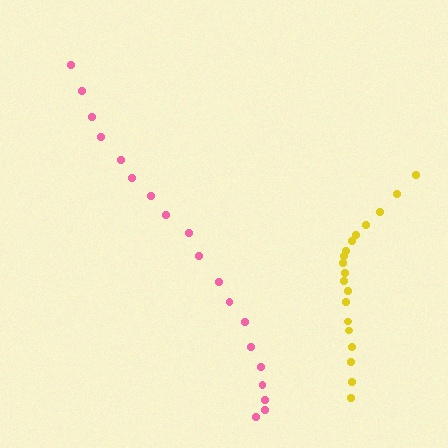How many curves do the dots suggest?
There are 2 distinct paths.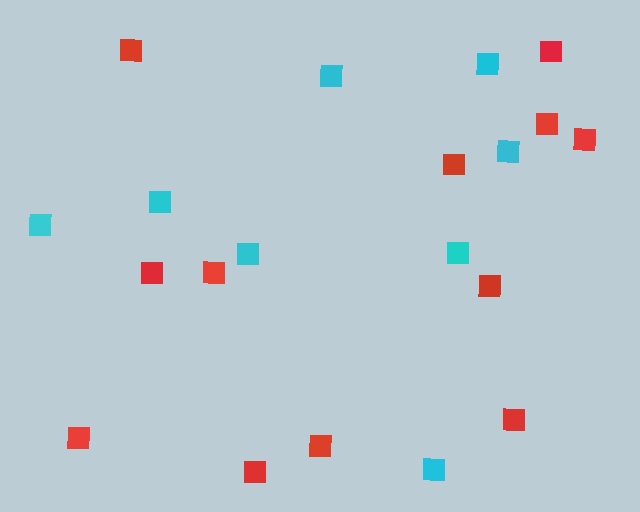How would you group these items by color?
There are 2 groups: one group of cyan squares (8) and one group of red squares (12).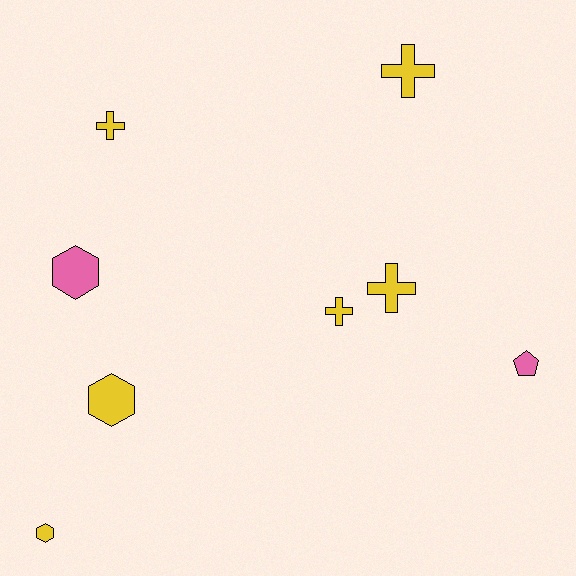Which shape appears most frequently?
Cross, with 4 objects.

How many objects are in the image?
There are 8 objects.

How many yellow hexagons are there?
There are 2 yellow hexagons.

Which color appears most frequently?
Yellow, with 6 objects.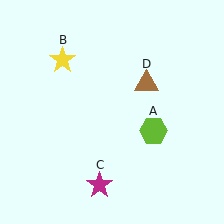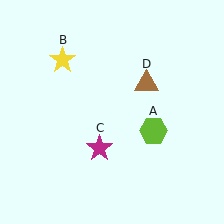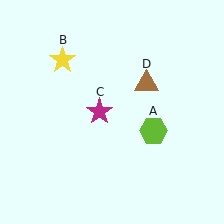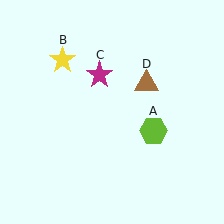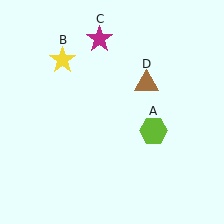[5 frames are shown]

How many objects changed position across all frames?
1 object changed position: magenta star (object C).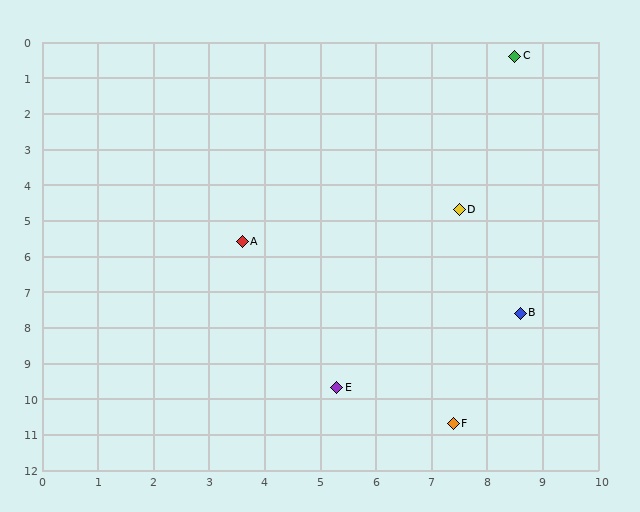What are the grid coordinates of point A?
Point A is at approximately (3.6, 5.6).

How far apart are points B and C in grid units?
Points B and C are about 7.2 grid units apart.